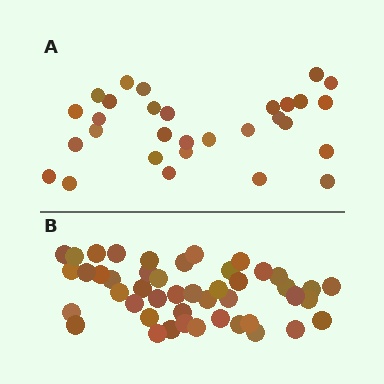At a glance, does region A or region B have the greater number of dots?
Region B (the bottom region) has more dots.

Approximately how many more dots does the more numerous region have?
Region B has approximately 15 more dots than region A.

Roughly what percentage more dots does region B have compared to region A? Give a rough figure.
About 55% more.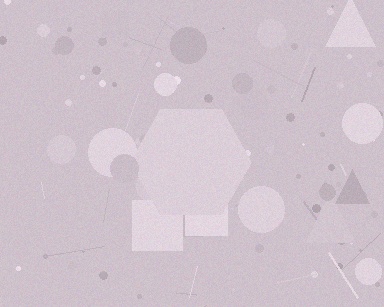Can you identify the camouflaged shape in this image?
The camouflaged shape is a hexagon.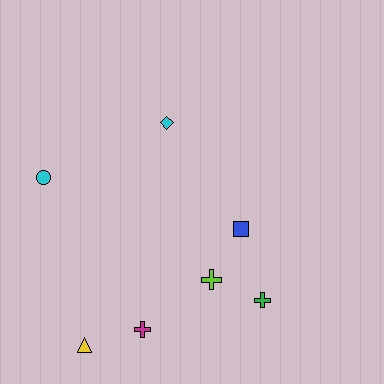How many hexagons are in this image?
There are no hexagons.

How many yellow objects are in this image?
There is 1 yellow object.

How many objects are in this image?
There are 7 objects.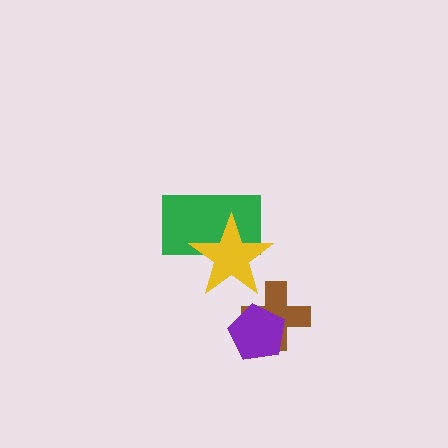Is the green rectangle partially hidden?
Yes, it is partially covered by another shape.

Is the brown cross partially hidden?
Yes, it is partially covered by another shape.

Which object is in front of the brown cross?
The purple pentagon is in front of the brown cross.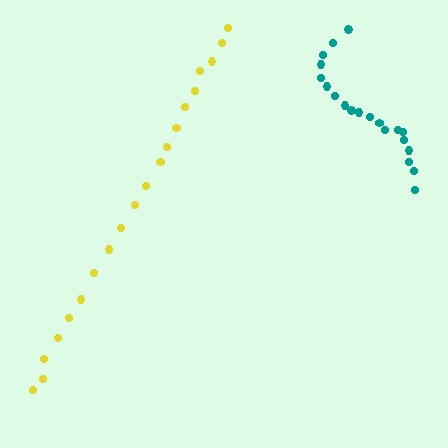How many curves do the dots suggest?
There are 2 distinct paths.